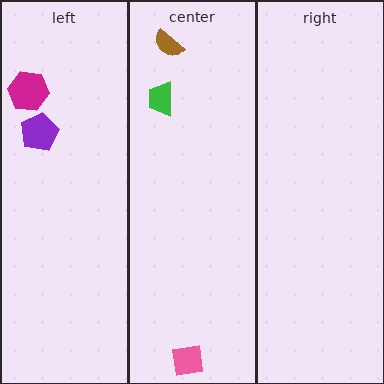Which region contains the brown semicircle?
The center region.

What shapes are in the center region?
The green trapezoid, the pink square, the brown semicircle.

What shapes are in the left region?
The magenta hexagon, the purple pentagon.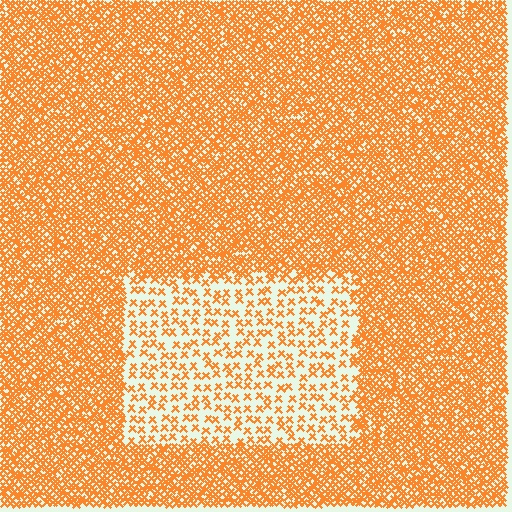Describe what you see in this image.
The image contains small orange elements arranged at two different densities. A rectangle-shaped region is visible where the elements are less densely packed than the surrounding area.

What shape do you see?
I see a rectangle.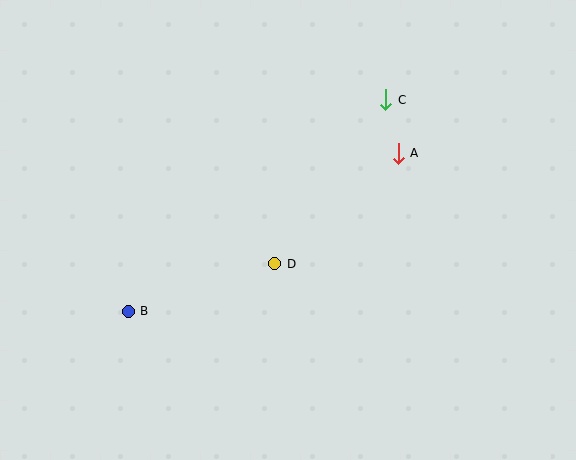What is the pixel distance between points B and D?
The distance between B and D is 154 pixels.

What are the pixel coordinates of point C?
Point C is at (386, 100).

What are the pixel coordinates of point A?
Point A is at (398, 153).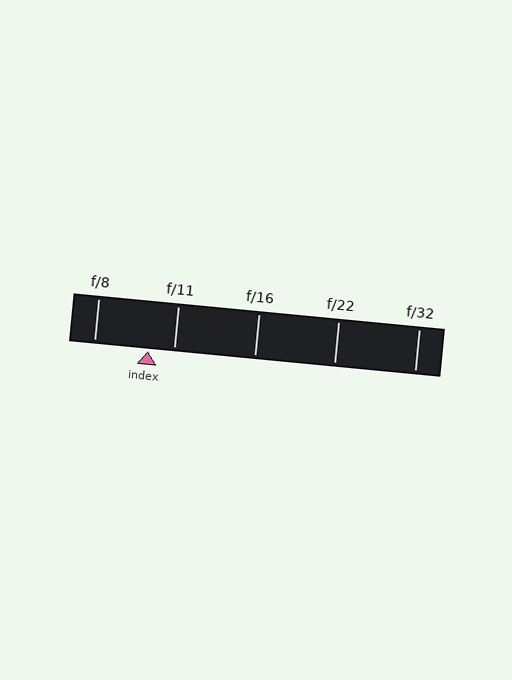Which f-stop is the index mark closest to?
The index mark is closest to f/11.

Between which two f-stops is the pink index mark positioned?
The index mark is between f/8 and f/11.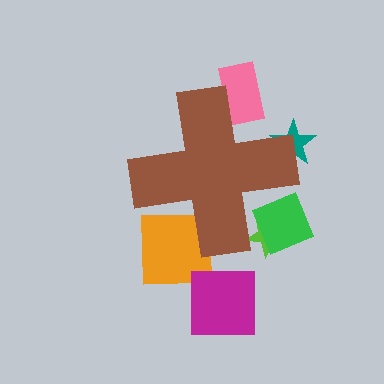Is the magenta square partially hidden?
No, the magenta square is fully visible.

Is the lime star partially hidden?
Yes, the lime star is partially hidden behind the brown cross.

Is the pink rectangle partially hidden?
Yes, the pink rectangle is partially hidden behind the brown cross.